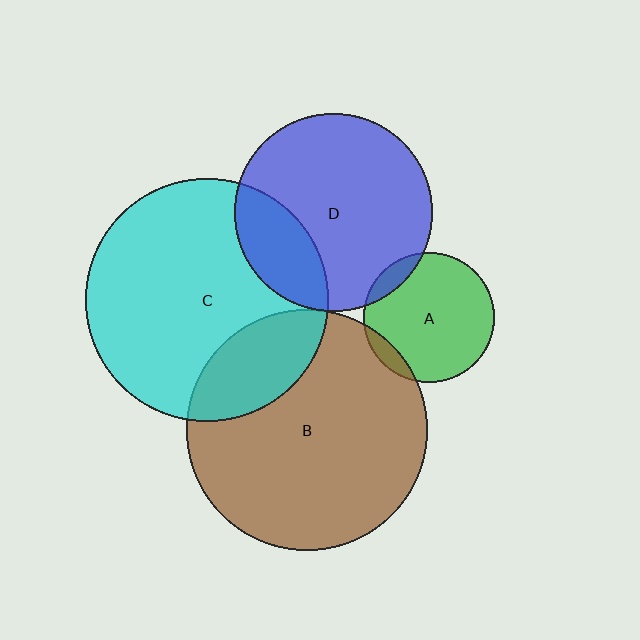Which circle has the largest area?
Circle C (cyan).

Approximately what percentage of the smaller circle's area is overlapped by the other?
Approximately 25%.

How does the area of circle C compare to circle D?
Approximately 1.5 times.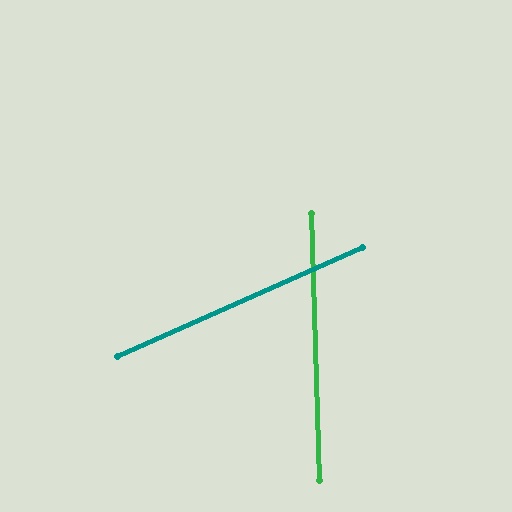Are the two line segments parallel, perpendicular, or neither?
Neither parallel nor perpendicular — they differ by about 68°.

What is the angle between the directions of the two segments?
Approximately 68 degrees.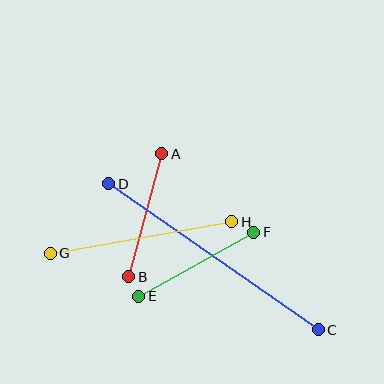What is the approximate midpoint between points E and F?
The midpoint is at approximately (196, 264) pixels.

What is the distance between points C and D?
The distance is approximately 255 pixels.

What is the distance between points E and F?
The distance is approximately 132 pixels.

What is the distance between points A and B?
The distance is approximately 127 pixels.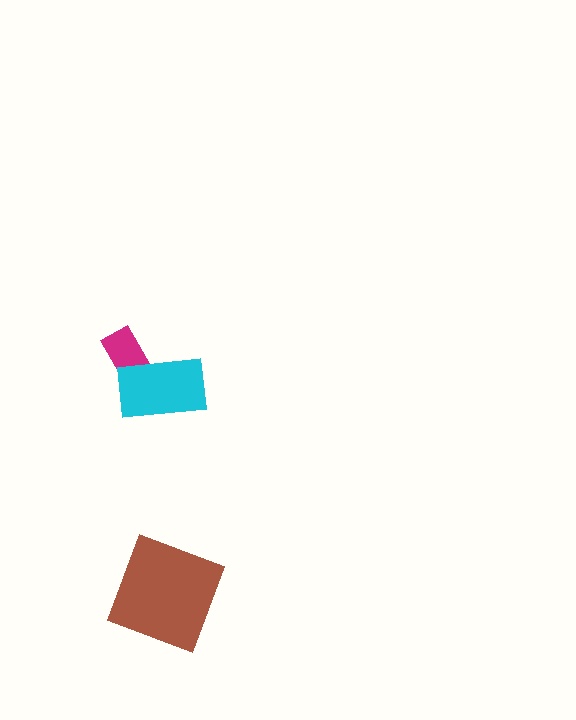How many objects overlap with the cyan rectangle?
1 object overlaps with the cyan rectangle.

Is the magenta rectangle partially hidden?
Yes, it is partially covered by another shape.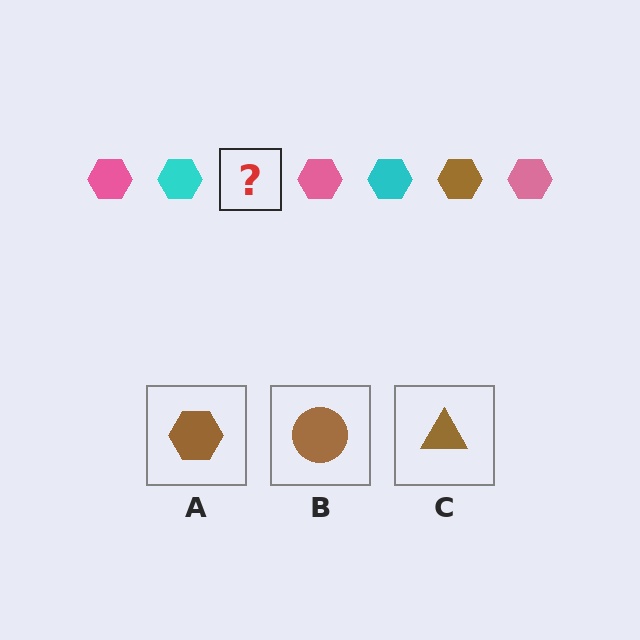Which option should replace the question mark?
Option A.